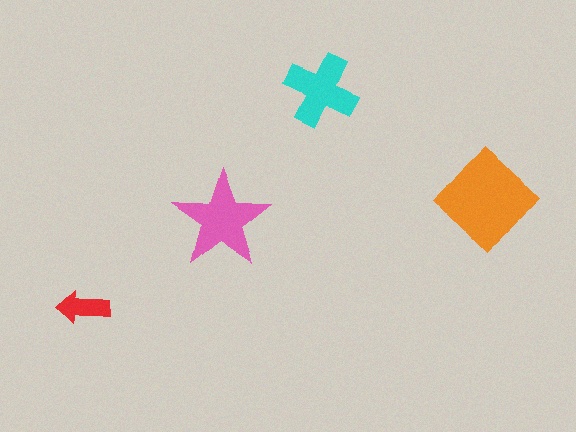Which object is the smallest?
The red arrow.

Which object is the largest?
The orange diamond.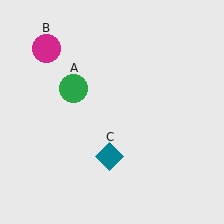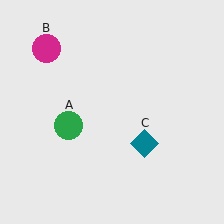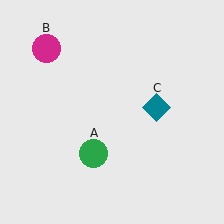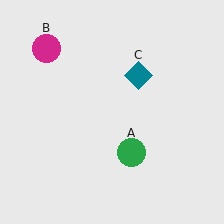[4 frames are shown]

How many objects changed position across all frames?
2 objects changed position: green circle (object A), teal diamond (object C).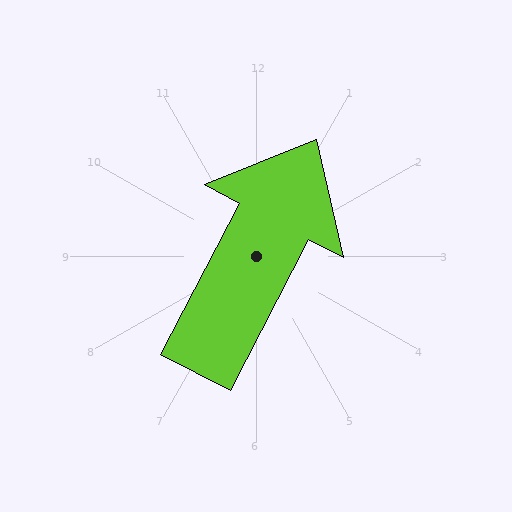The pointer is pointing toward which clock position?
Roughly 1 o'clock.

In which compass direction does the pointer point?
Northeast.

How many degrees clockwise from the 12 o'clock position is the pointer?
Approximately 27 degrees.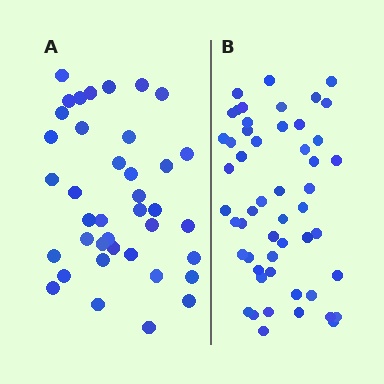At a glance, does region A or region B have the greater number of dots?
Region B (the right region) has more dots.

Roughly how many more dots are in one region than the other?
Region B has approximately 15 more dots than region A.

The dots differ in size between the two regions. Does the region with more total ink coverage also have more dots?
No. Region A has more total ink coverage because its dots are larger, but region B actually contains more individual dots. Total area can be misleading — the number of items is what matters here.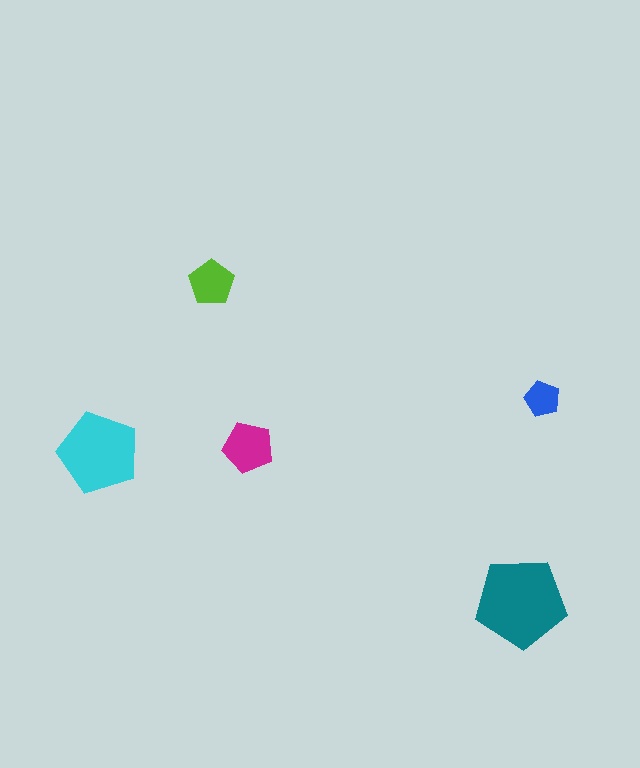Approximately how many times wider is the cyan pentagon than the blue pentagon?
About 2.5 times wider.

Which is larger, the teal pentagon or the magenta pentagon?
The teal one.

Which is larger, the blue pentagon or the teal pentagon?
The teal one.